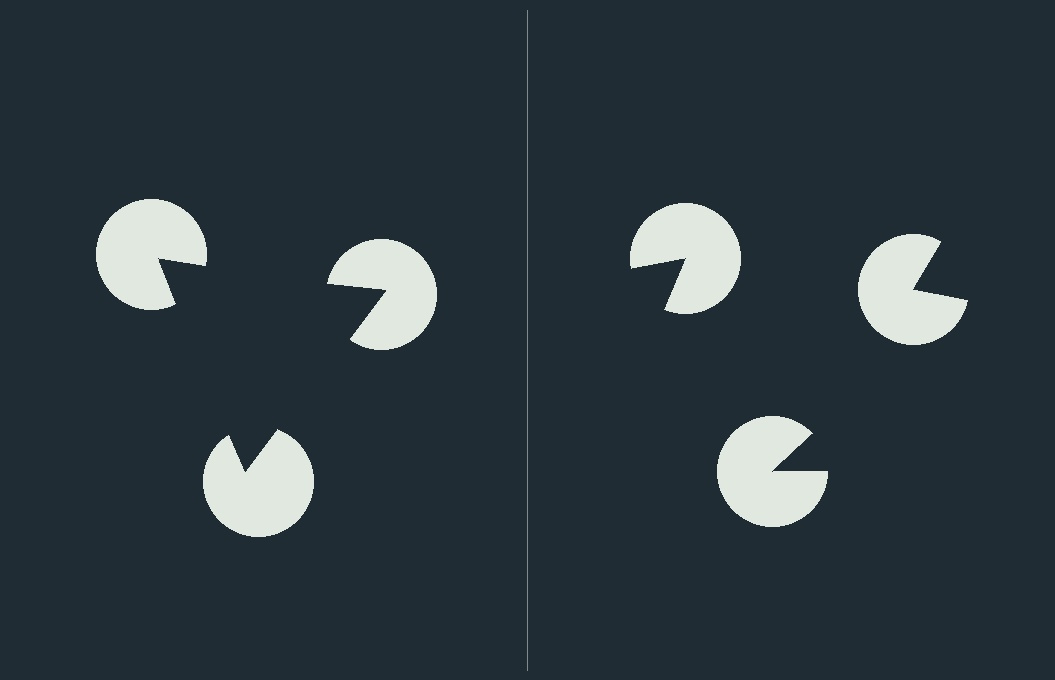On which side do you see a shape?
An illusory triangle appears on the left side. On the right side the wedge cuts are rotated, so no coherent shape forms.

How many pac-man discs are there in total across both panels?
6 — 3 on each side.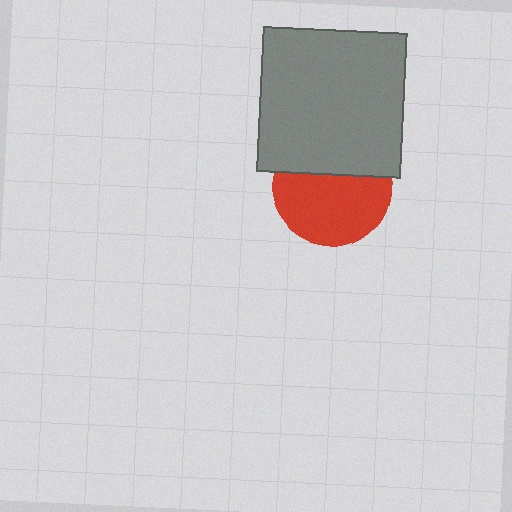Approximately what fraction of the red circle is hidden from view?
Roughly 38% of the red circle is hidden behind the gray square.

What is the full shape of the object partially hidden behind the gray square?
The partially hidden object is a red circle.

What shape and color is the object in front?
The object in front is a gray square.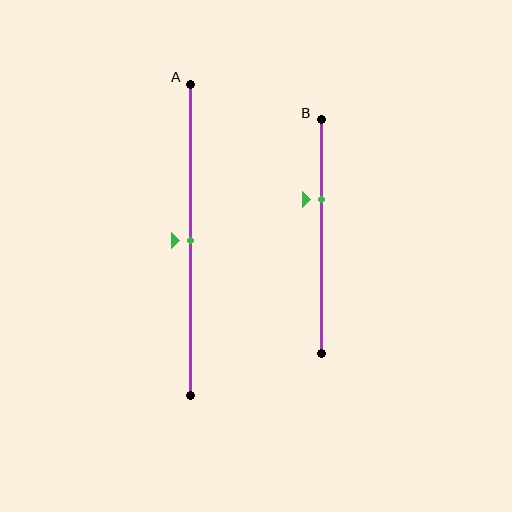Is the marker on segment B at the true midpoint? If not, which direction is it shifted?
No, the marker on segment B is shifted upward by about 16% of the segment length.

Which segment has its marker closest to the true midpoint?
Segment A has its marker closest to the true midpoint.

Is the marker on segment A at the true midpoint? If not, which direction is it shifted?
Yes, the marker on segment A is at the true midpoint.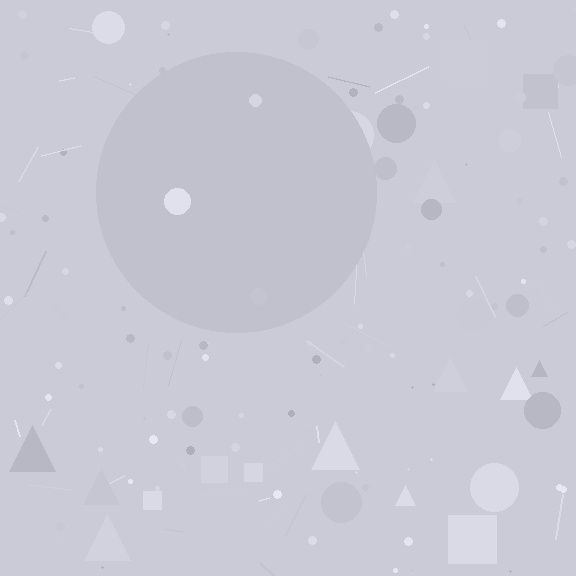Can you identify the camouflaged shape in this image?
The camouflaged shape is a circle.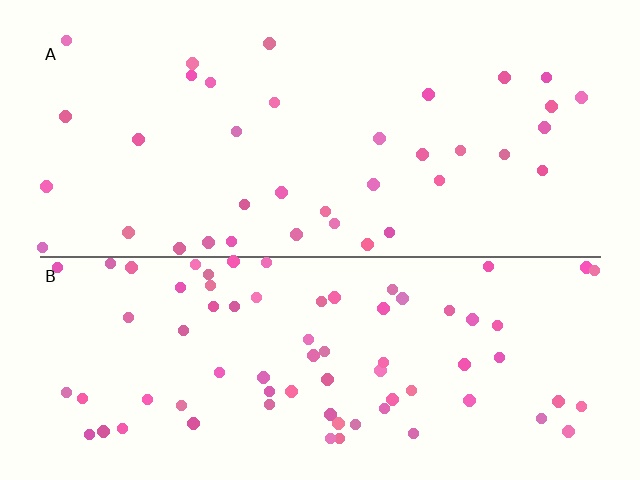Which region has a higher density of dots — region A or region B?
B (the bottom).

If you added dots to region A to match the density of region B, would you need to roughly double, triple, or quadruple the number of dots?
Approximately double.